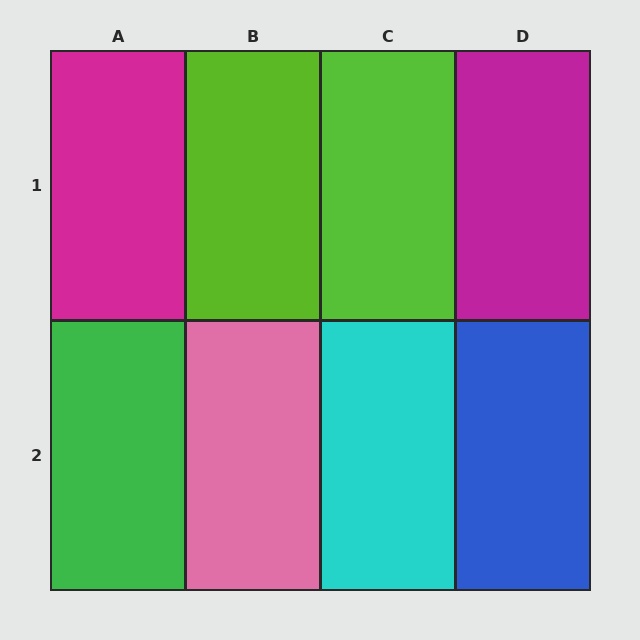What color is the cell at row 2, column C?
Cyan.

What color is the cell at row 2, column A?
Green.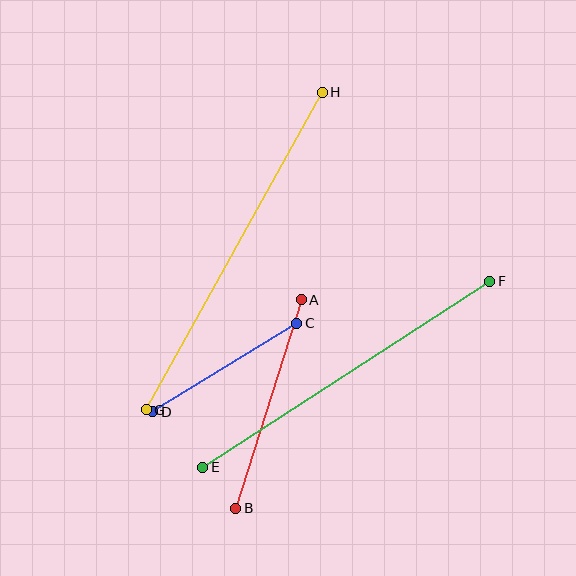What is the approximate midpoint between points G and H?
The midpoint is at approximately (234, 251) pixels.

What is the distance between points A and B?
The distance is approximately 219 pixels.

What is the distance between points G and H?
The distance is approximately 363 pixels.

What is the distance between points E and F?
The distance is approximately 342 pixels.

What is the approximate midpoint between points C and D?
The midpoint is at approximately (225, 368) pixels.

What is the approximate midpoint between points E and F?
The midpoint is at approximately (346, 374) pixels.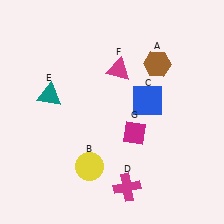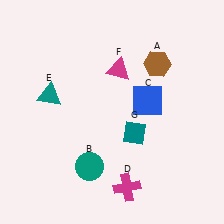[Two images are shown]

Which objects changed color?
B changed from yellow to teal. G changed from magenta to teal.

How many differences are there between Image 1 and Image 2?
There are 2 differences between the two images.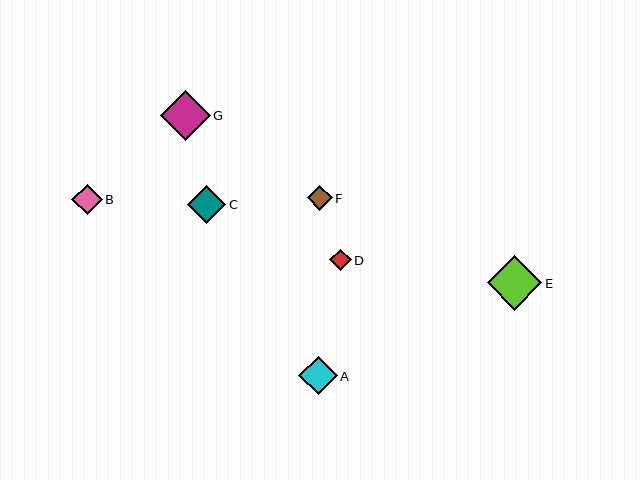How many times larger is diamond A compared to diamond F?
Diamond A is approximately 1.5 times the size of diamond F.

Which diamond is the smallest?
Diamond D is the smallest with a size of approximately 21 pixels.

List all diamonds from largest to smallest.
From largest to smallest: E, G, A, C, B, F, D.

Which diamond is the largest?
Diamond E is the largest with a size of approximately 55 pixels.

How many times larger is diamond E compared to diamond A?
Diamond E is approximately 1.4 times the size of diamond A.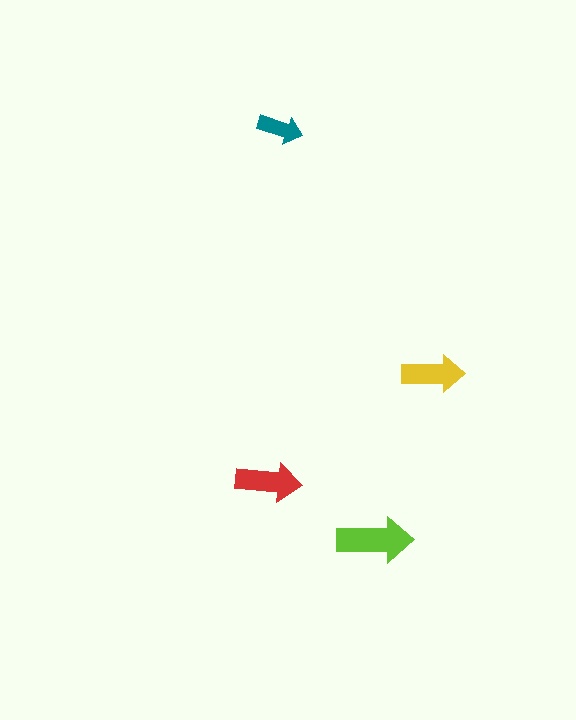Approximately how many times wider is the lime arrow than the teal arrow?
About 1.5 times wider.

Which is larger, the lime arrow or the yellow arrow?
The lime one.